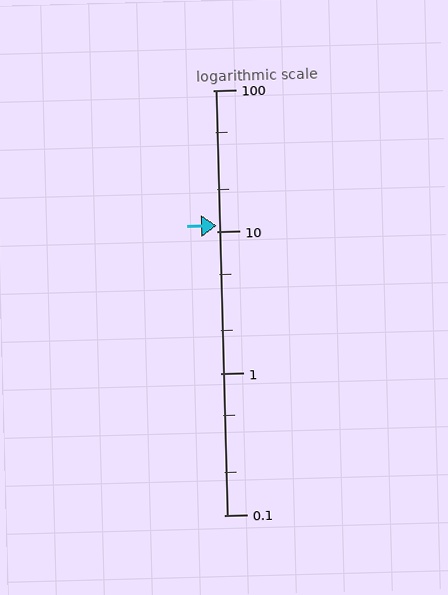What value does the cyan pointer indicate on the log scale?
The pointer indicates approximately 11.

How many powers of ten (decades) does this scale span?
The scale spans 3 decades, from 0.1 to 100.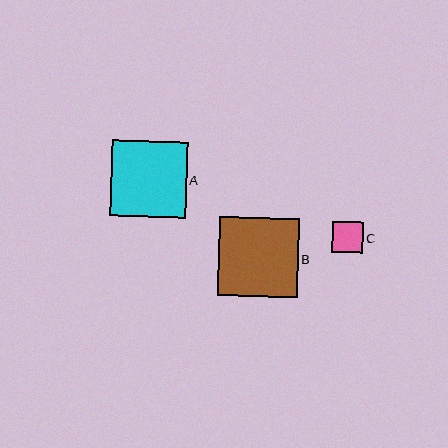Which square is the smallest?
Square C is the smallest with a size of approximately 30 pixels.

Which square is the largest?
Square B is the largest with a size of approximately 79 pixels.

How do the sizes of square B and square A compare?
Square B and square A are approximately the same size.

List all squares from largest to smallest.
From largest to smallest: B, A, C.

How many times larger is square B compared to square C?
Square B is approximately 2.6 times the size of square C.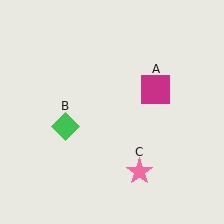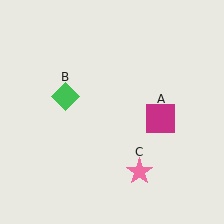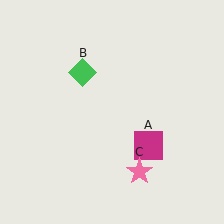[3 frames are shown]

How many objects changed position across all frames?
2 objects changed position: magenta square (object A), green diamond (object B).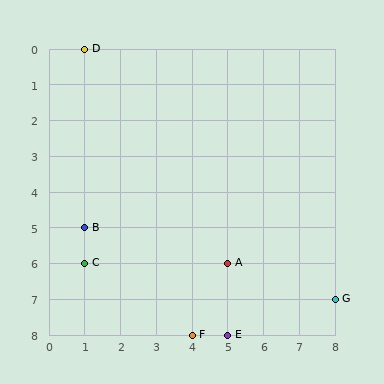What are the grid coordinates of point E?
Point E is at grid coordinates (5, 8).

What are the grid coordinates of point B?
Point B is at grid coordinates (1, 5).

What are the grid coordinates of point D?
Point D is at grid coordinates (1, 0).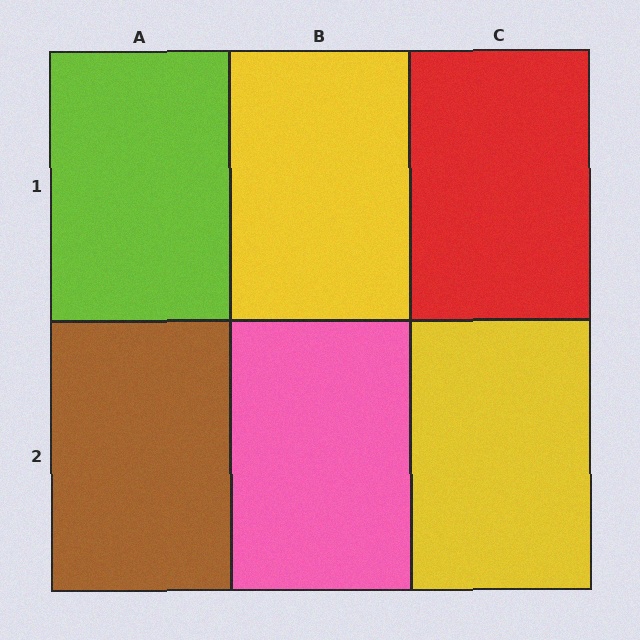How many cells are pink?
1 cell is pink.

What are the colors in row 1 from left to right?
Lime, yellow, red.